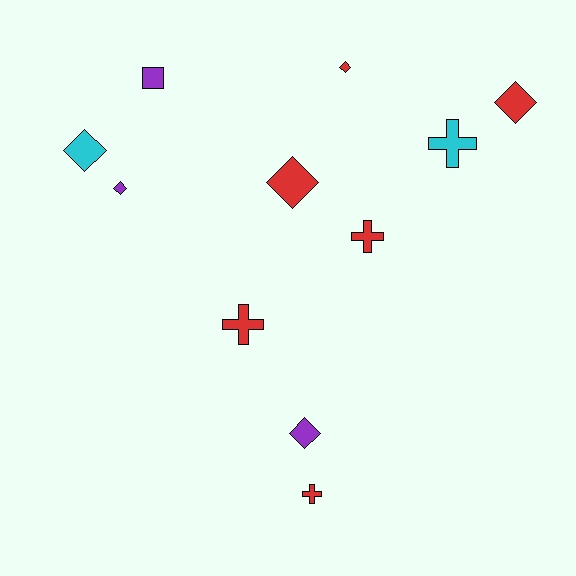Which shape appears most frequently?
Diamond, with 6 objects.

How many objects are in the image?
There are 11 objects.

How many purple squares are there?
There is 1 purple square.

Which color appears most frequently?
Red, with 6 objects.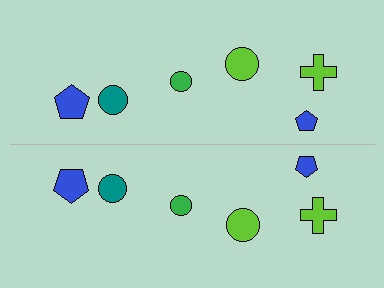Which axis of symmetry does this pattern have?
The pattern has a horizontal axis of symmetry running through the center of the image.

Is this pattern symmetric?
Yes, this pattern has bilateral (reflection) symmetry.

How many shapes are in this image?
There are 12 shapes in this image.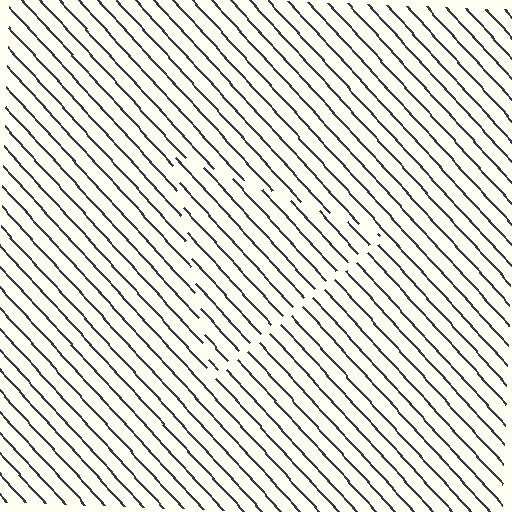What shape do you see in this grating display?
An illusory triangle. The interior of the shape contains the same grating, shifted by half a period — the contour is defined by the phase discontinuity where line-ends from the inner and outer gratings abut.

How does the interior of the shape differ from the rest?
The interior of the shape contains the same grating, shifted by half a period — the contour is defined by the phase discontinuity where line-ends from the inner and outer gratings abut.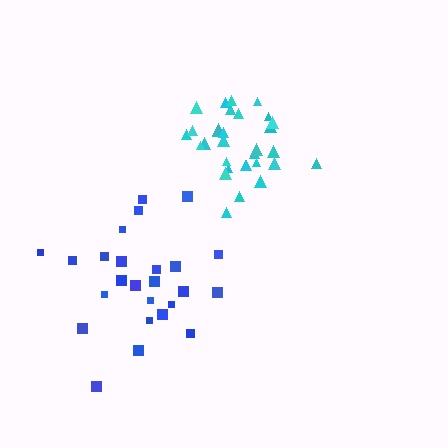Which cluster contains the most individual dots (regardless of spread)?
Cyan (31).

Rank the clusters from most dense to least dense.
cyan, blue.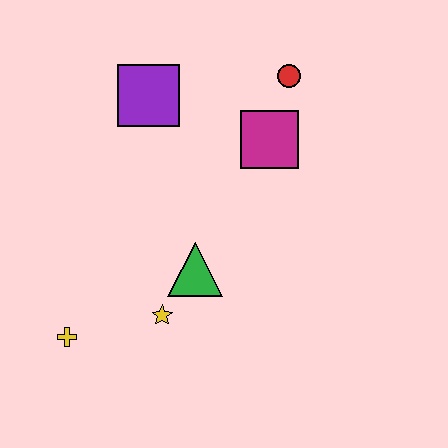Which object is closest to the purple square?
The magenta square is closest to the purple square.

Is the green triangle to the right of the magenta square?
No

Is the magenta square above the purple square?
No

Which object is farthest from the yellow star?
The red circle is farthest from the yellow star.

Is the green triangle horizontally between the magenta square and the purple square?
Yes